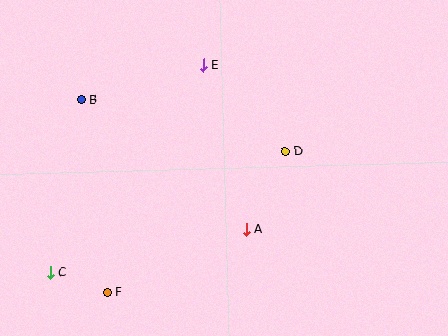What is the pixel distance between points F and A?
The distance between F and A is 152 pixels.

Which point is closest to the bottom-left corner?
Point C is closest to the bottom-left corner.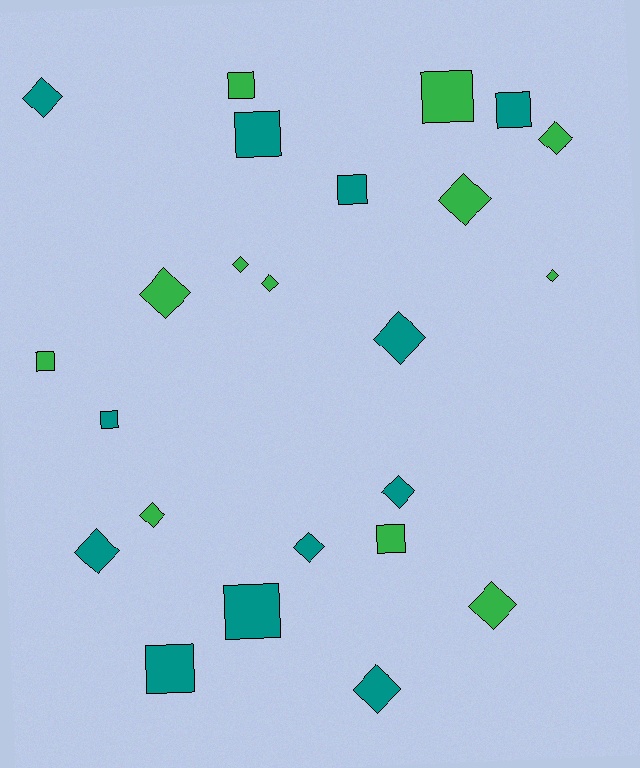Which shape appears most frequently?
Diamond, with 14 objects.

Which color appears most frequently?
Green, with 12 objects.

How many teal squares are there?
There are 6 teal squares.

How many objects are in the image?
There are 24 objects.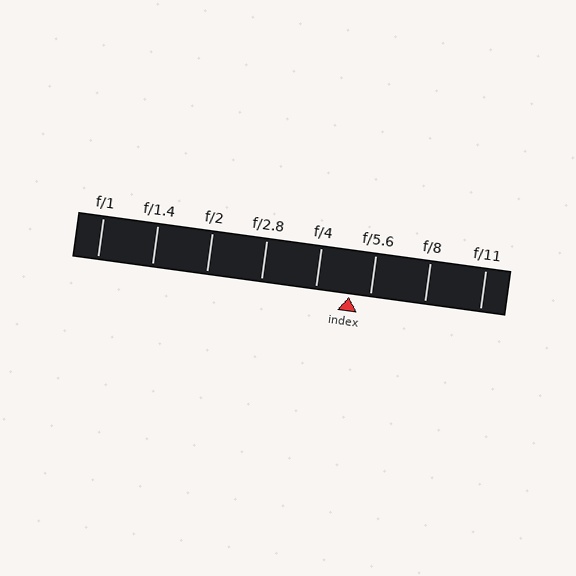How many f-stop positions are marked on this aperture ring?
There are 8 f-stop positions marked.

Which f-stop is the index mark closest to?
The index mark is closest to f/5.6.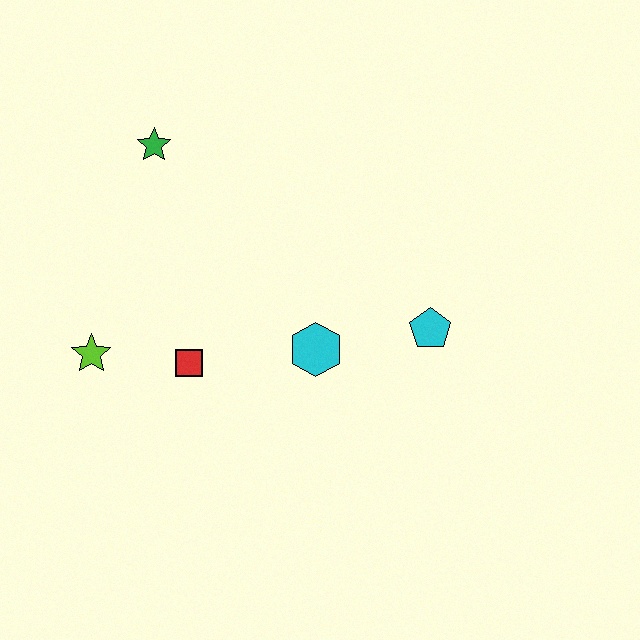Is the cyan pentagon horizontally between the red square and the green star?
No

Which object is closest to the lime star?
The red square is closest to the lime star.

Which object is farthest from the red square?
The cyan pentagon is farthest from the red square.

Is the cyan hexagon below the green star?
Yes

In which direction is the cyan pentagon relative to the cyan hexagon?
The cyan pentagon is to the right of the cyan hexagon.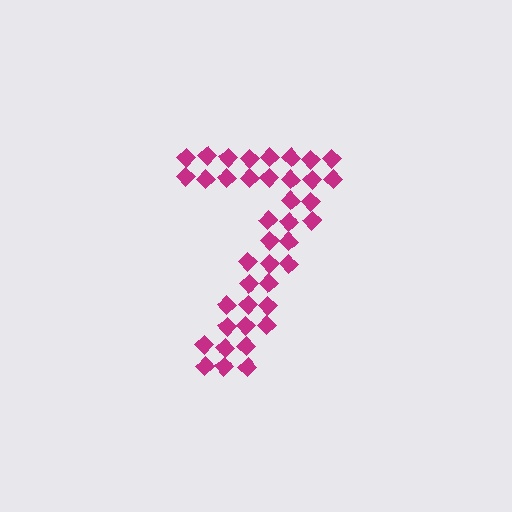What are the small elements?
The small elements are diamonds.